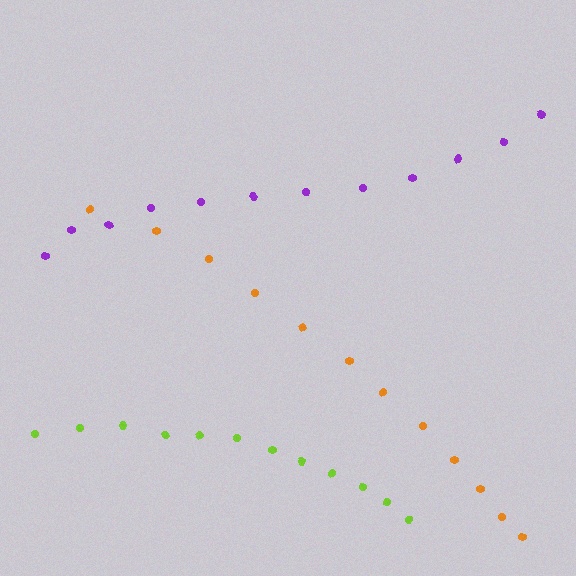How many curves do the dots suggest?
There are 3 distinct paths.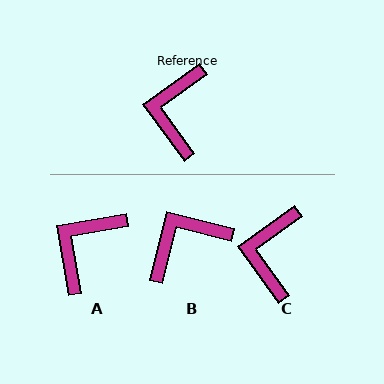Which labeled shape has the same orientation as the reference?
C.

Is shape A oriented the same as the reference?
No, it is off by about 26 degrees.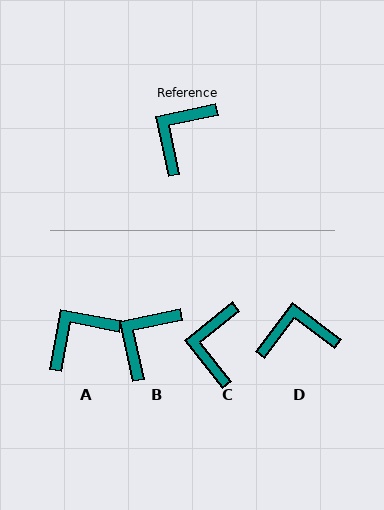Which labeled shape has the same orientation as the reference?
B.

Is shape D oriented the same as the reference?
No, it is off by about 49 degrees.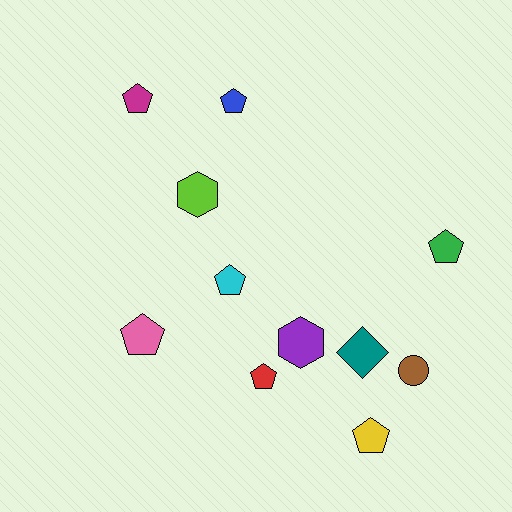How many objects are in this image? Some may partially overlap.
There are 11 objects.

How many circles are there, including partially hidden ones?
There is 1 circle.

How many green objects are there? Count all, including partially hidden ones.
There is 1 green object.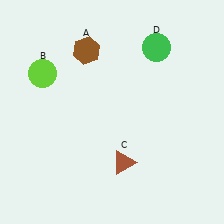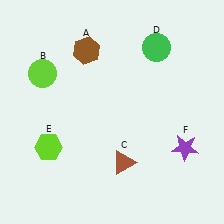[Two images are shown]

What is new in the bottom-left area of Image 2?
A lime hexagon (E) was added in the bottom-left area of Image 2.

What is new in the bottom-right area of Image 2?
A purple star (F) was added in the bottom-right area of Image 2.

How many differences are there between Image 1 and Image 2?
There are 2 differences between the two images.